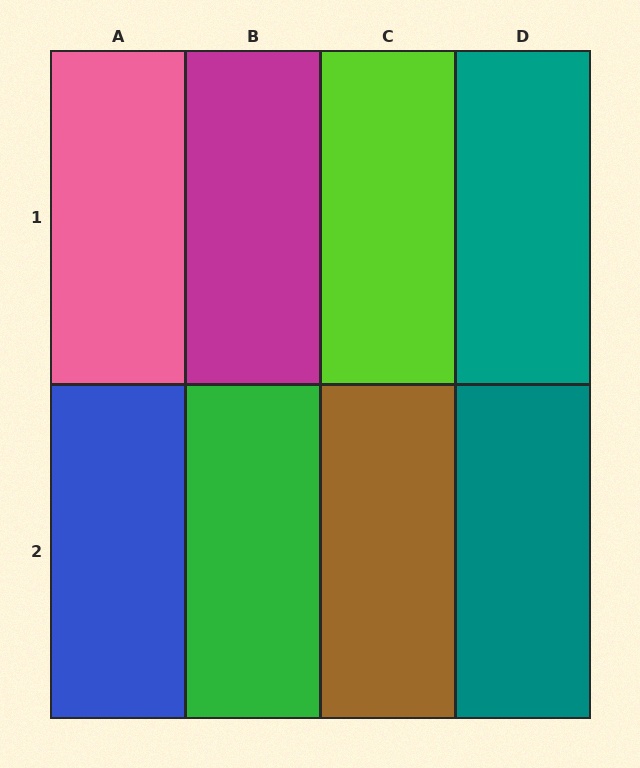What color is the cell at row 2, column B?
Green.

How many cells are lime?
1 cell is lime.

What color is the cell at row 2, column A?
Blue.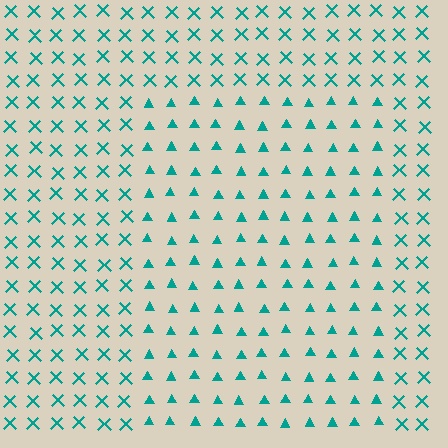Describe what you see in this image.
The image is filled with small teal elements arranged in a uniform grid. A rectangle-shaped region contains triangles, while the surrounding area contains X marks. The boundary is defined purely by the change in element shape.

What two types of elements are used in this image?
The image uses triangles inside the rectangle region and X marks outside it.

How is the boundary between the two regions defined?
The boundary is defined by a change in element shape: triangles inside vs. X marks outside. All elements share the same color and spacing.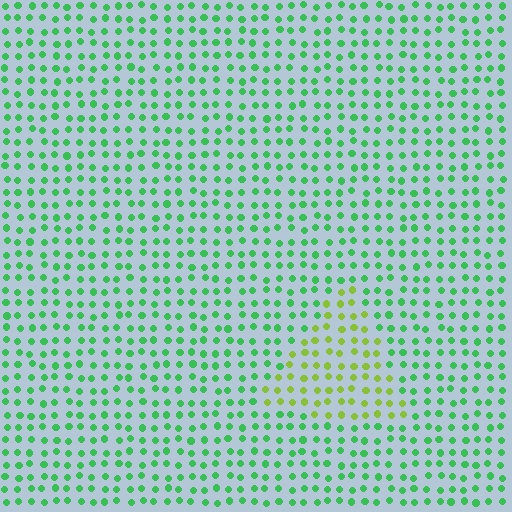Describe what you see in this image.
The image is filled with small green elements in a uniform arrangement. A triangle-shaped region is visible where the elements are tinted to a slightly different hue, forming a subtle color boundary.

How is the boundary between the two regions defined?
The boundary is defined purely by a slight shift in hue (about 48 degrees). Spacing, size, and orientation are identical on both sides.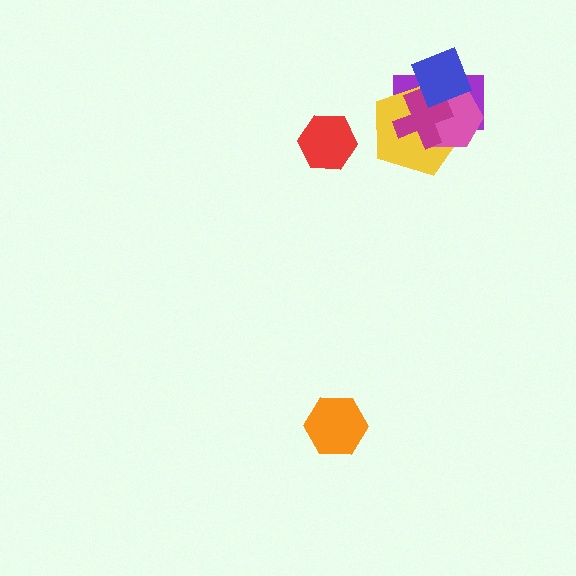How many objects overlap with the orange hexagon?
0 objects overlap with the orange hexagon.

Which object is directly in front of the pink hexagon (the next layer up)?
The magenta cross is directly in front of the pink hexagon.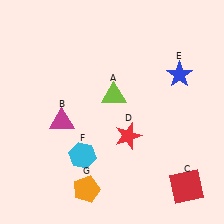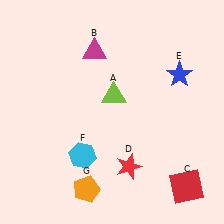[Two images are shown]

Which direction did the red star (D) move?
The red star (D) moved down.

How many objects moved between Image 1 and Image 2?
2 objects moved between the two images.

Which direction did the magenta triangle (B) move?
The magenta triangle (B) moved up.